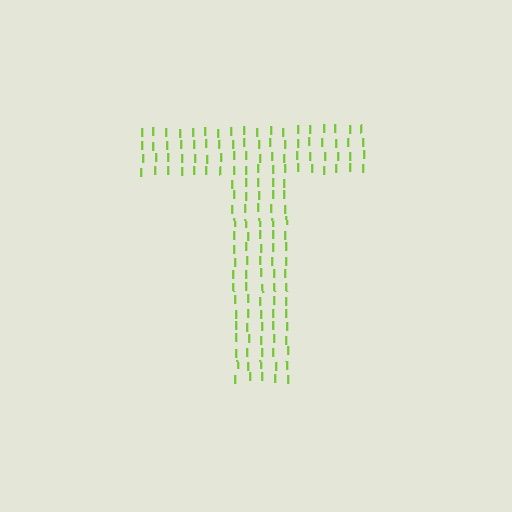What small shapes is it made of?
It is made of small letter I's.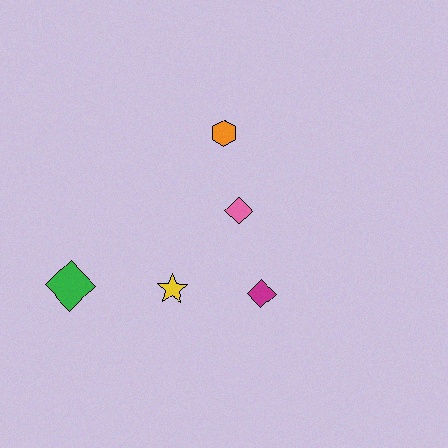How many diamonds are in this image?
There are 3 diamonds.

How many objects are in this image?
There are 5 objects.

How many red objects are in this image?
There are no red objects.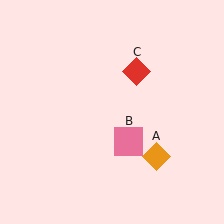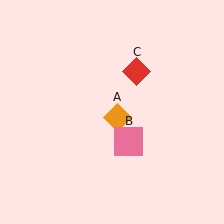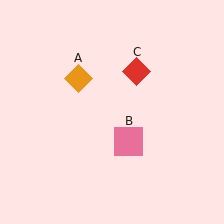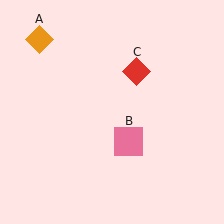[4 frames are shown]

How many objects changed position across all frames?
1 object changed position: orange diamond (object A).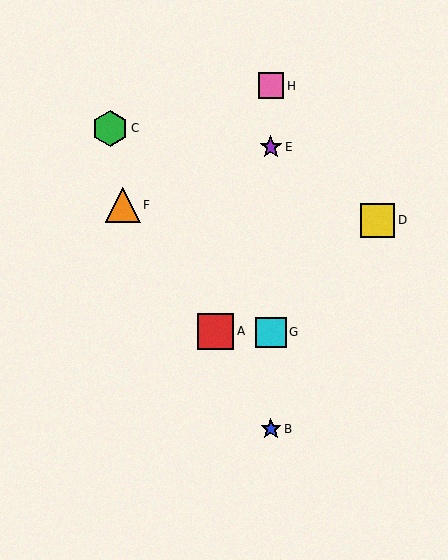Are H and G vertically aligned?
Yes, both are at x≈271.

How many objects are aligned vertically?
4 objects (B, E, G, H) are aligned vertically.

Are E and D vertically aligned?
No, E is at x≈271 and D is at x≈378.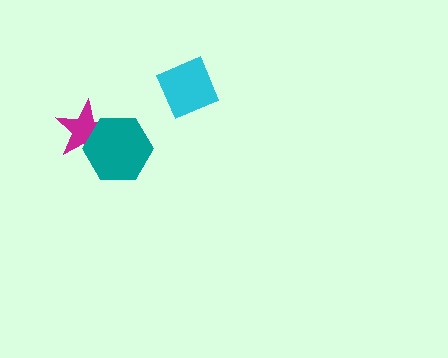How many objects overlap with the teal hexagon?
1 object overlaps with the teal hexagon.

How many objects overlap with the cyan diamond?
0 objects overlap with the cyan diamond.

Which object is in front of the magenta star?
The teal hexagon is in front of the magenta star.